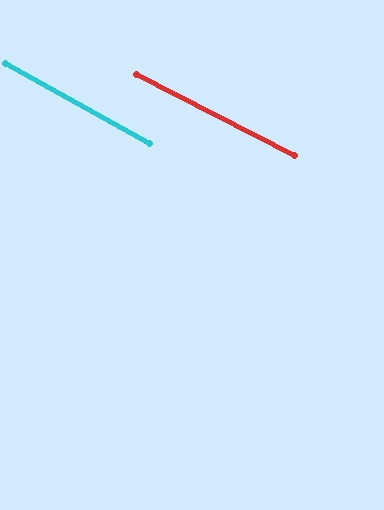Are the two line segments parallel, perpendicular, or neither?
Parallel — their directions differ by only 1.8°.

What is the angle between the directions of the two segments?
Approximately 2 degrees.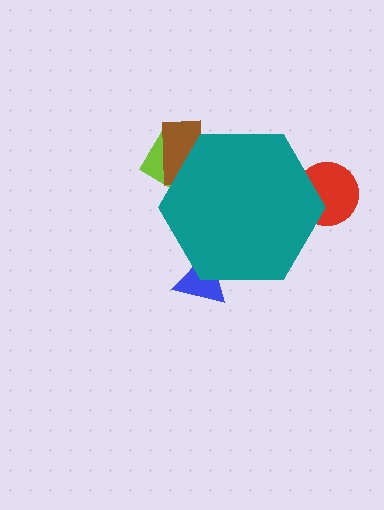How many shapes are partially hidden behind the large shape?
4 shapes are partially hidden.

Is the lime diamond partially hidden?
Yes, the lime diamond is partially hidden behind the teal hexagon.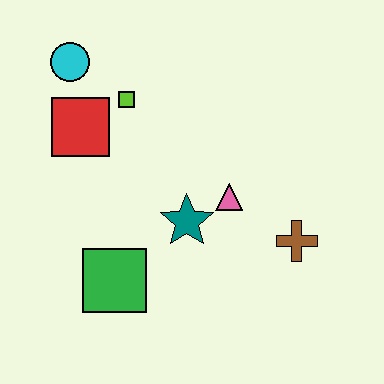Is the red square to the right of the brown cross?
No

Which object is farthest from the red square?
The brown cross is farthest from the red square.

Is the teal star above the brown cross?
Yes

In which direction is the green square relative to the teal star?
The green square is to the left of the teal star.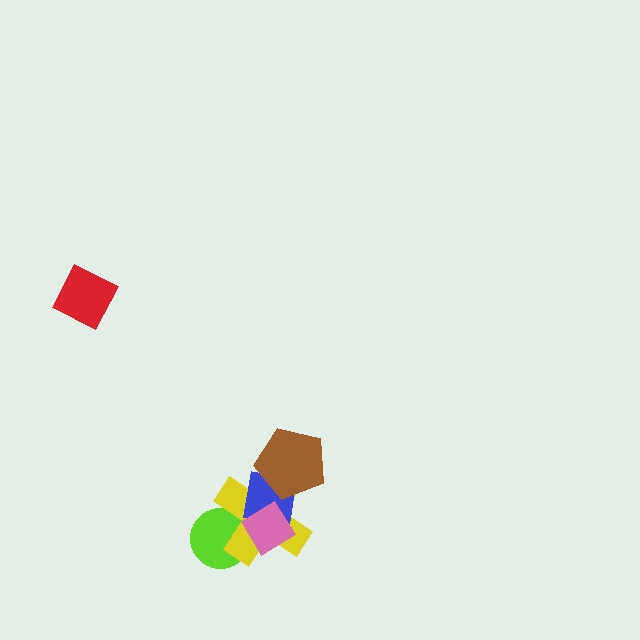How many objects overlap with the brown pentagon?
2 objects overlap with the brown pentagon.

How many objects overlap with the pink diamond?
3 objects overlap with the pink diamond.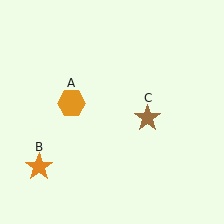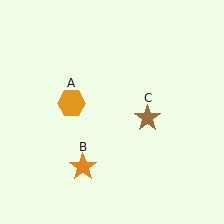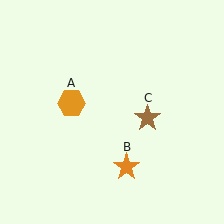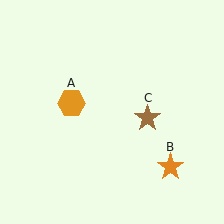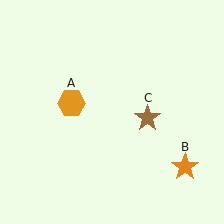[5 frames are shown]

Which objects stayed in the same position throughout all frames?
Orange hexagon (object A) and brown star (object C) remained stationary.